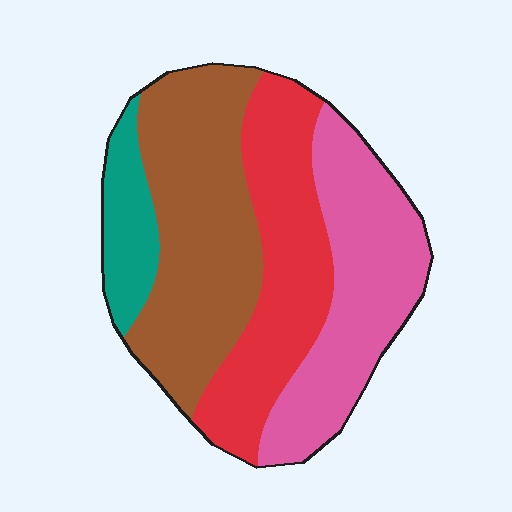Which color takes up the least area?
Teal, at roughly 10%.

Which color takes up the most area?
Brown, at roughly 35%.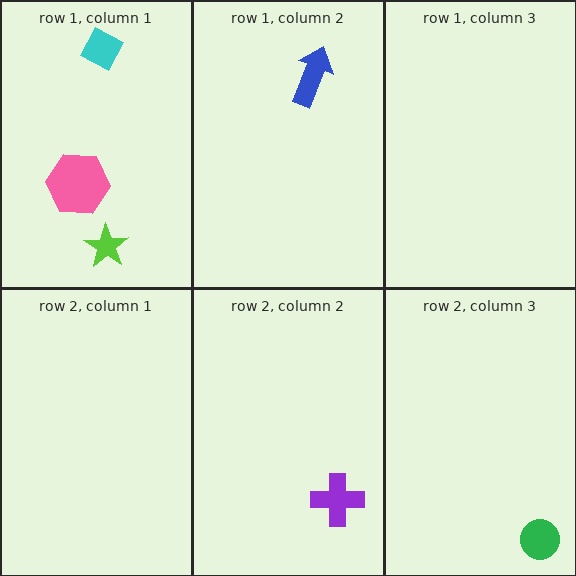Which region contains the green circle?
The row 2, column 3 region.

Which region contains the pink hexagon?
The row 1, column 1 region.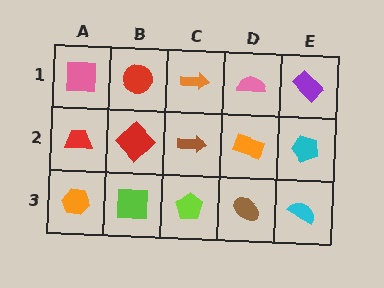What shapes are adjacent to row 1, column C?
A brown arrow (row 2, column C), a red circle (row 1, column B), a pink semicircle (row 1, column D).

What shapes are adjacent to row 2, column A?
A pink square (row 1, column A), an orange hexagon (row 3, column A), a red diamond (row 2, column B).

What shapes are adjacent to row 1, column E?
A cyan pentagon (row 2, column E), a pink semicircle (row 1, column D).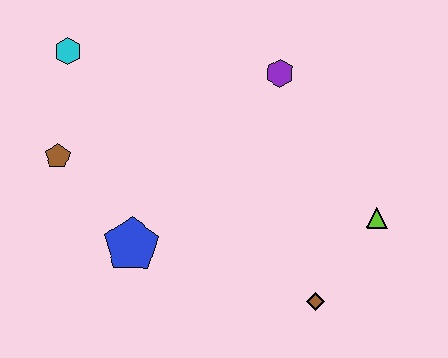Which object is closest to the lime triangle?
The brown diamond is closest to the lime triangle.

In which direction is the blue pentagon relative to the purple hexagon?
The blue pentagon is below the purple hexagon.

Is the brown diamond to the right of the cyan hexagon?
Yes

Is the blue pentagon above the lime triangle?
No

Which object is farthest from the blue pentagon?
The lime triangle is farthest from the blue pentagon.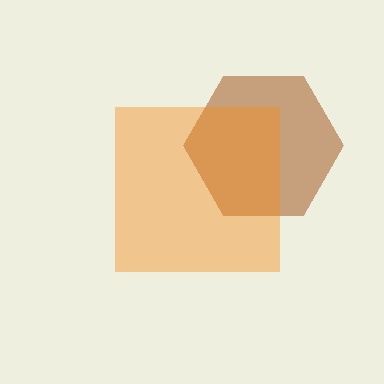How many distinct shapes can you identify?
There are 2 distinct shapes: a brown hexagon, an orange square.